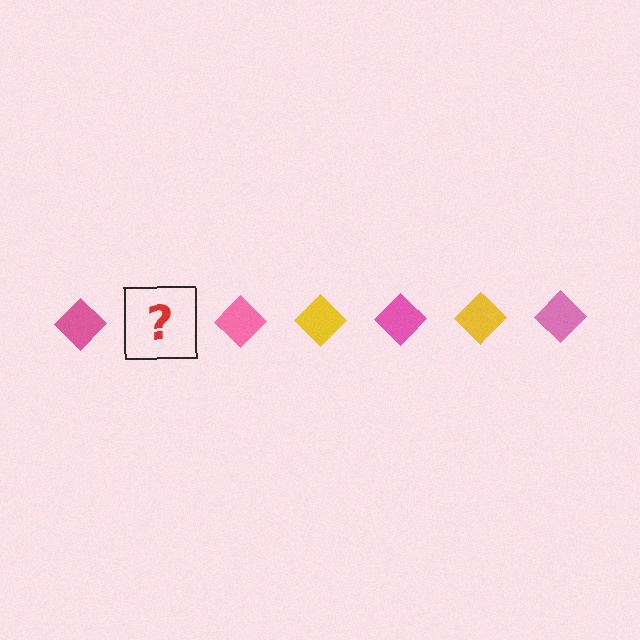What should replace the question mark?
The question mark should be replaced with a yellow diamond.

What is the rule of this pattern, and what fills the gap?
The rule is that the pattern cycles through pink, yellow diamonds. The gap should be filled with a yellow diamond.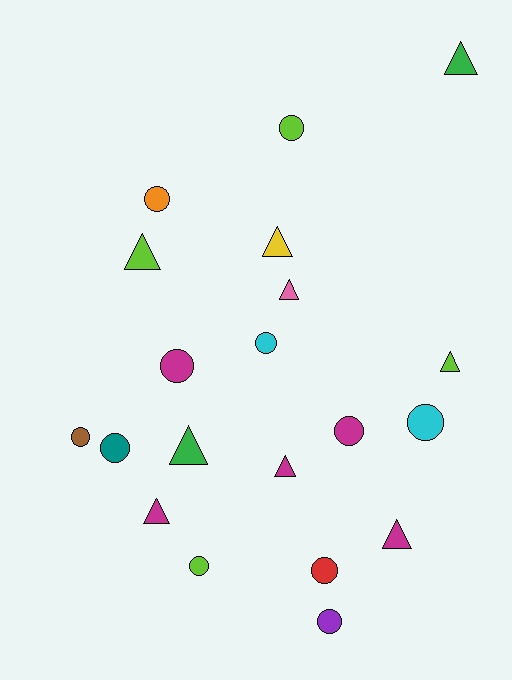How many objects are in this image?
There are 20 objects.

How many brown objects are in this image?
There is 1 brown object.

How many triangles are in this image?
There are 9 triangles.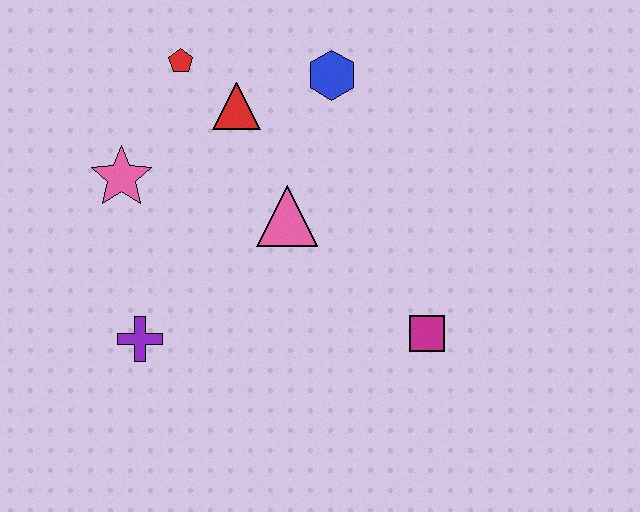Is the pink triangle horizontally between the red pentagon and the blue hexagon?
Yes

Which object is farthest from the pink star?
The magenta square is farthest from the pink star.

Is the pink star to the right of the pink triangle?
No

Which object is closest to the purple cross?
The pink star is closest to the purple cross.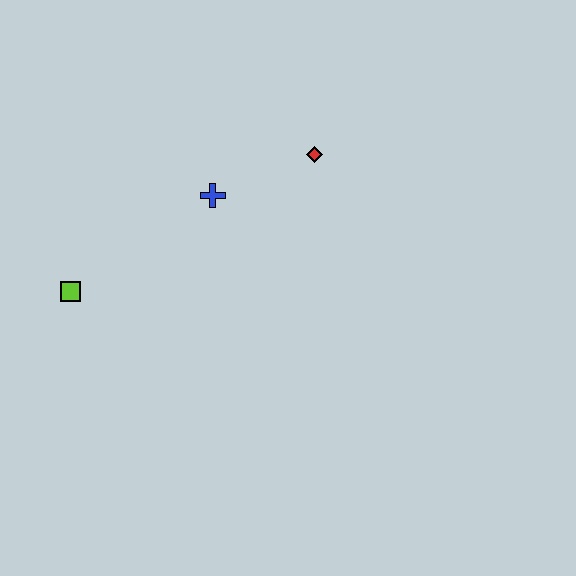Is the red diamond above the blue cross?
Yes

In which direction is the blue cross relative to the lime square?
The blue cross is to the right of the lime square.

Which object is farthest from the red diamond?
The lime square is farthest from the red diamond.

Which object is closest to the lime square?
The blue cross is closest to the lime square.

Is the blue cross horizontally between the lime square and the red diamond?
Yes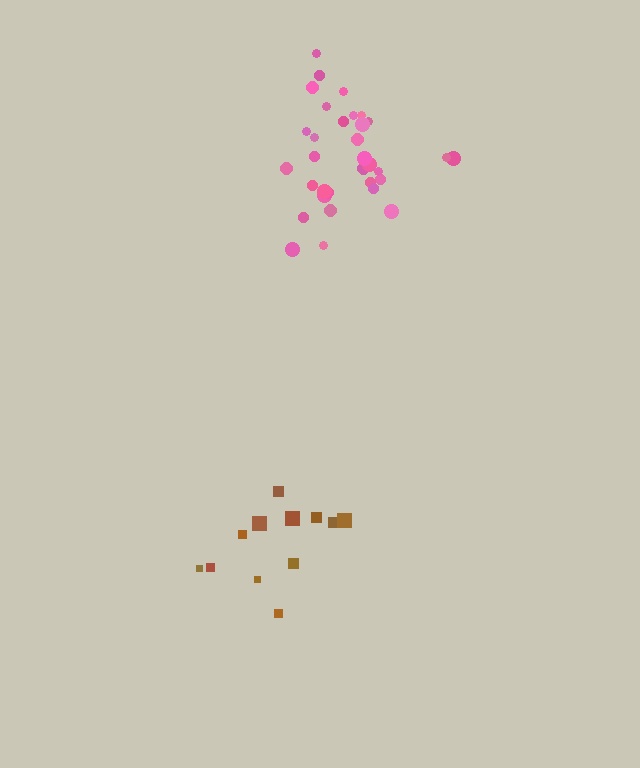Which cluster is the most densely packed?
Pink.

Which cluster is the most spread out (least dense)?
Brown.